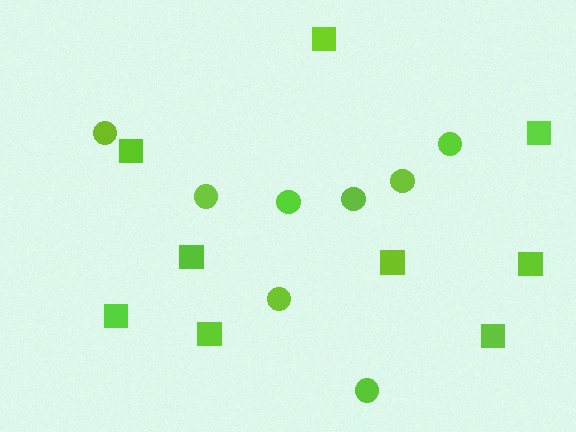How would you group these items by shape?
There are 2 groups: one group of squares (9) and one group of circles (8).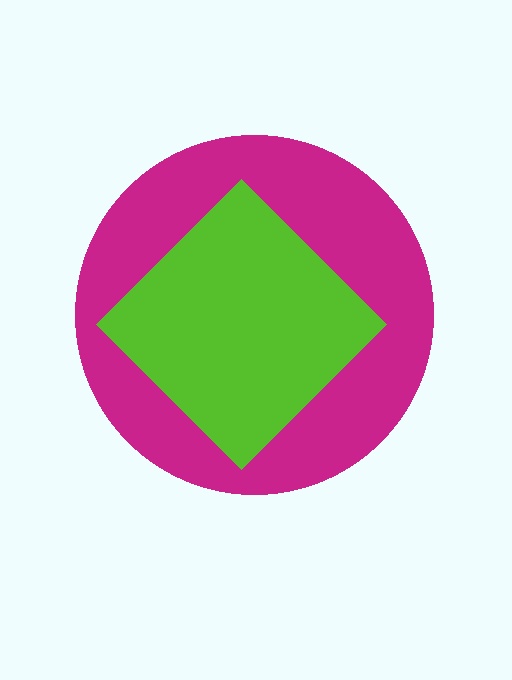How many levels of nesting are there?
2.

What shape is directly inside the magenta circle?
The lime diamond.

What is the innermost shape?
The lime diamond.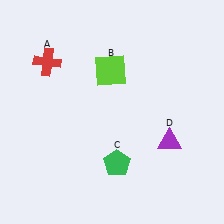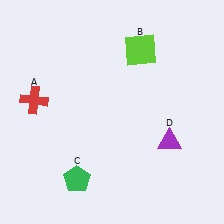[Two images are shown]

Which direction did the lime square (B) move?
The lime square (B) moved right.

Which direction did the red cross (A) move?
The red cross (A) moved down.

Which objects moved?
The objects that moved are: the red cross (A), the lime square (B), the green pentagon (C).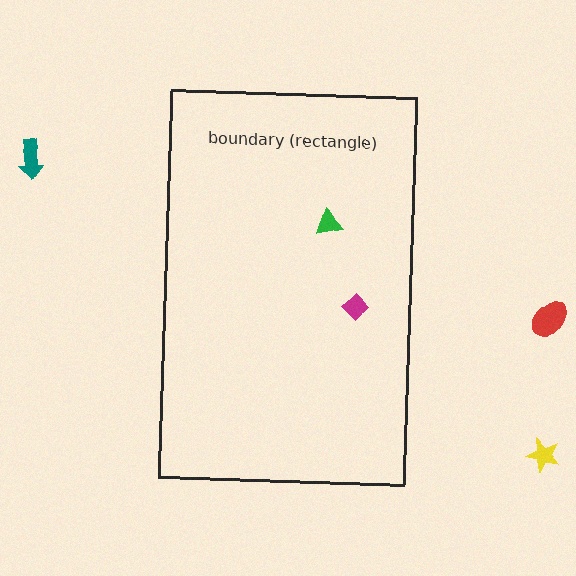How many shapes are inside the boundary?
2 inside, 3 outside.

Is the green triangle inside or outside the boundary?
Inside.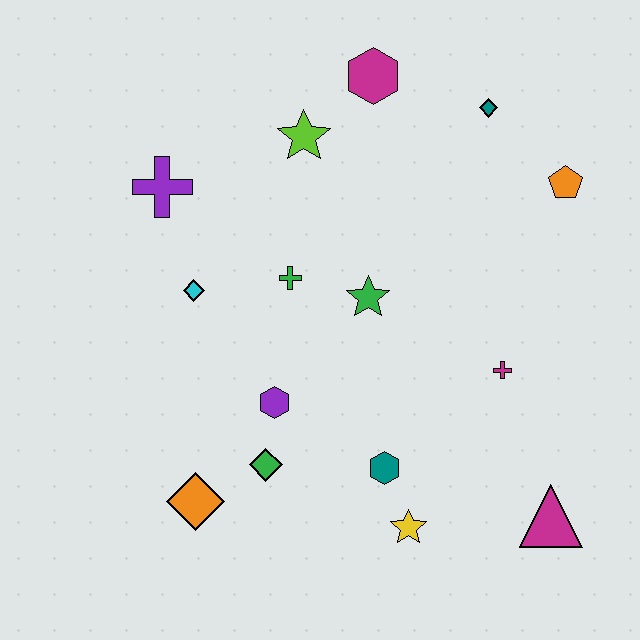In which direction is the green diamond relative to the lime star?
The green diamond is below the lime star.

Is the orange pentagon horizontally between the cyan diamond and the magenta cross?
No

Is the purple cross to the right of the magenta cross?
No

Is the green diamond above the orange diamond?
Yes